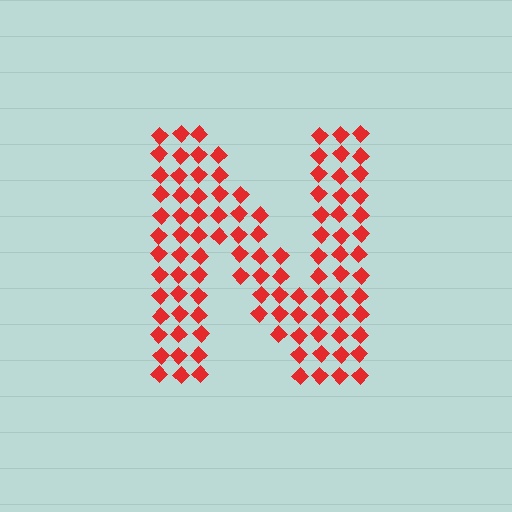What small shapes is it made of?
It is made of small diamonds.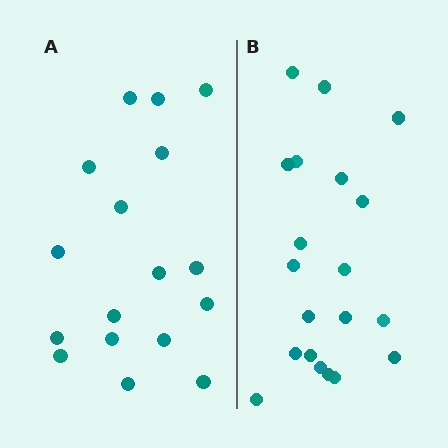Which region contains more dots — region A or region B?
Region B (the right region) has more dots.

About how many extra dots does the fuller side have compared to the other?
Region B has just a few more — roughly 2 or 3 more dots than region A.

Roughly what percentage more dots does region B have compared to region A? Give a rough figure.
About 20% more.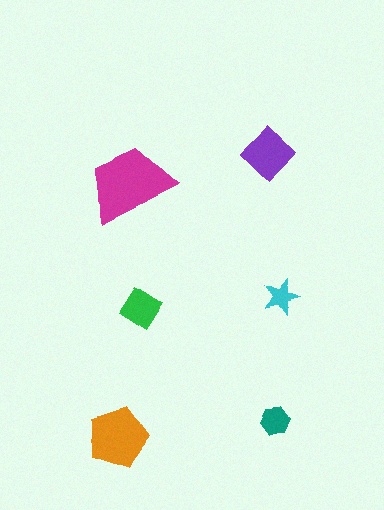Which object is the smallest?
The cyan star.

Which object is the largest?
The magenta trapezoid.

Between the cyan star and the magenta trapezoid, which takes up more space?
The magenta trapezoid.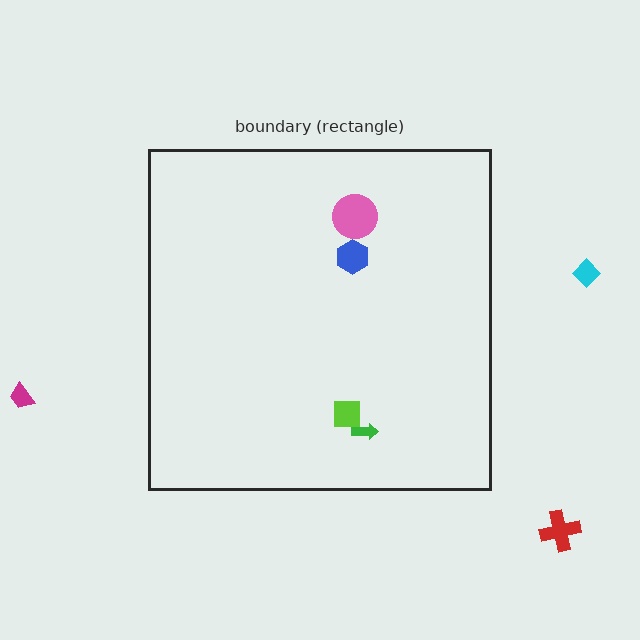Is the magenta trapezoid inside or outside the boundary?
Outside.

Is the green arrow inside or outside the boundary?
Inside.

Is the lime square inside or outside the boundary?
Inside.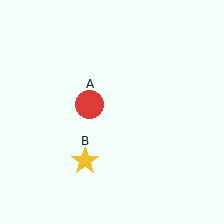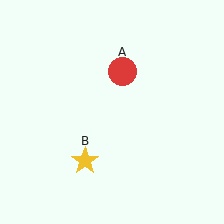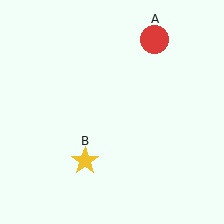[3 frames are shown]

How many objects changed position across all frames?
1 object changed position: red circle (object A).